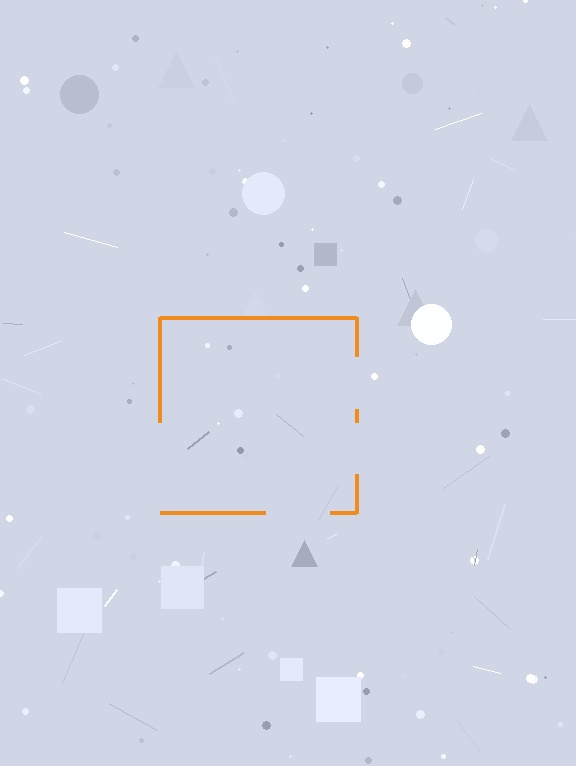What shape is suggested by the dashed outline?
The dashed outline suggests a square.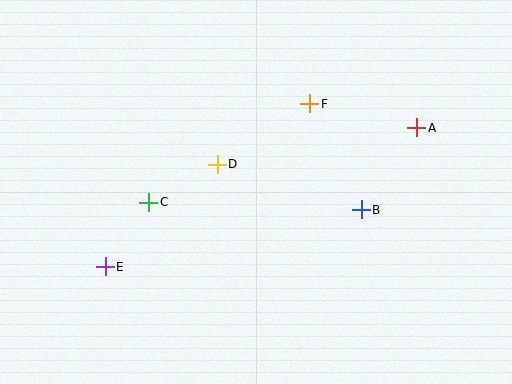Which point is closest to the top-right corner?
Point A is closest to the top-right corner.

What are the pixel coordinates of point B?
Point B is at (361, 210).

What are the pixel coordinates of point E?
Point E is at (105, 267).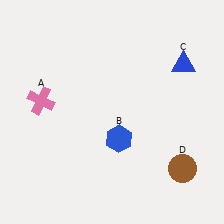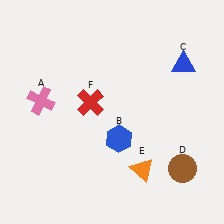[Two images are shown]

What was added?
An orange triangle (E), a red cross (F) were added in Image 2.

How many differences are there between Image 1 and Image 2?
There are 2 differences between the two images.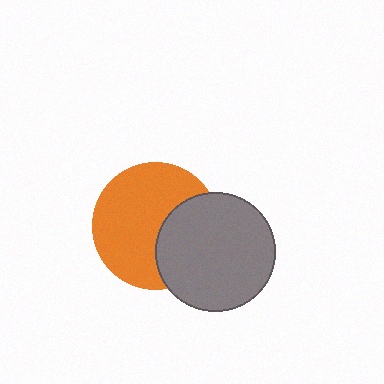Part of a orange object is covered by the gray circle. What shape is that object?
It is a circle.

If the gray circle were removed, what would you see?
You would see the complete orange circle.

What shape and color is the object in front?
The object in front is a gray circle.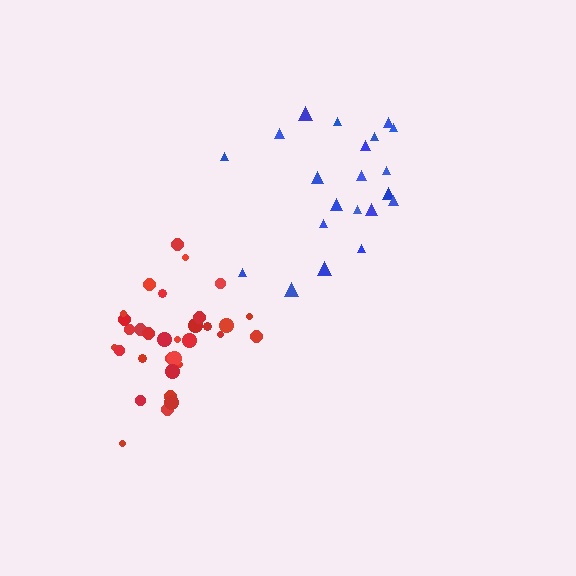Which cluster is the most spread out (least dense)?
Blue.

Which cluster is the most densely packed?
Red.